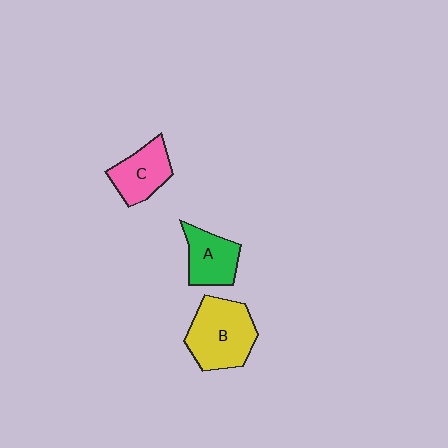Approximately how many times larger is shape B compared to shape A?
Approximately 1.5 times.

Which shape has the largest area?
Shape B (yellow).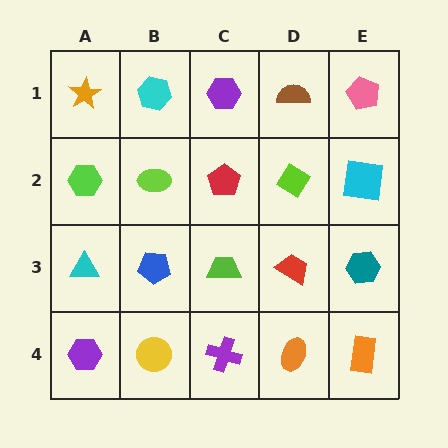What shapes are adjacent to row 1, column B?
A lime ellipse (row 2, column B), an orange star (row 1, column A), a purple hexagon (row 1, column C).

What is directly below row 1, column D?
A lime diamond.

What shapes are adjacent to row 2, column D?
A brown semicircle (row 1, column D), a red trapezoid (row 3, column D), a red pentagon (row 2, column C), a cyan square (row 2, column E).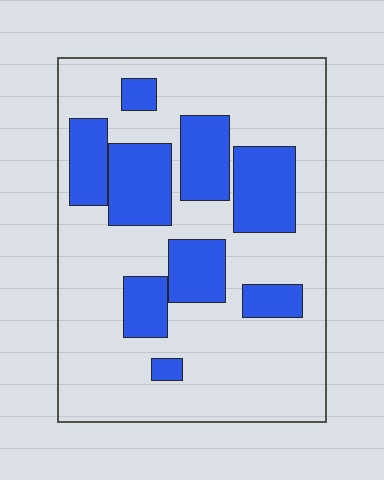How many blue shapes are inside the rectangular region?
9.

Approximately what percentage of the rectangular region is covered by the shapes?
Approximately 30%.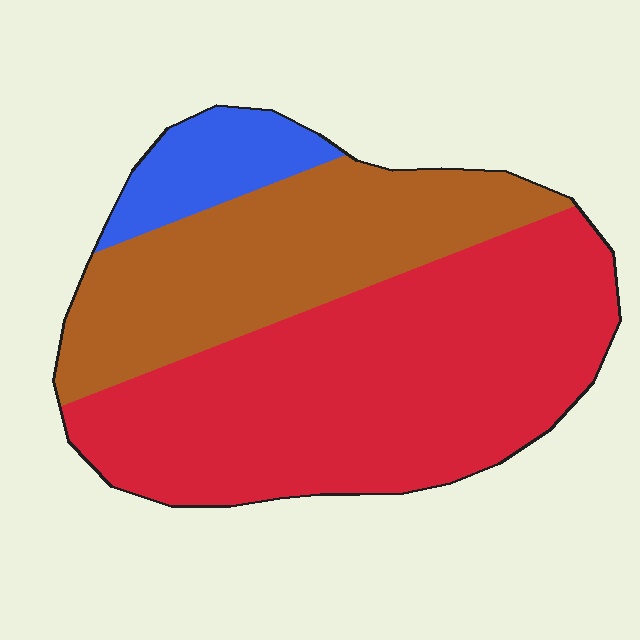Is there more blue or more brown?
Brown.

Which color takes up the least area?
Blue, at roughly 10%.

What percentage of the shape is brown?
Brown takes up about one third (1/3) of the shape.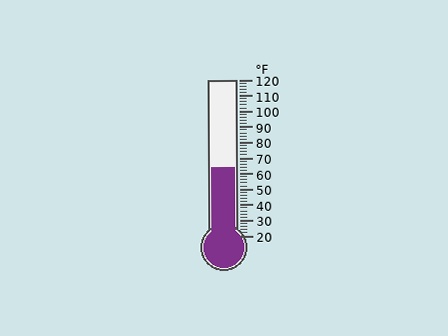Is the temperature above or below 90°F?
The temperature is below 90°F.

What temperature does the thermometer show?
The thermometer shows approximately 64°F.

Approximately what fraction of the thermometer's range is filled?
The thermometer is filled to approximately 45% of its range.